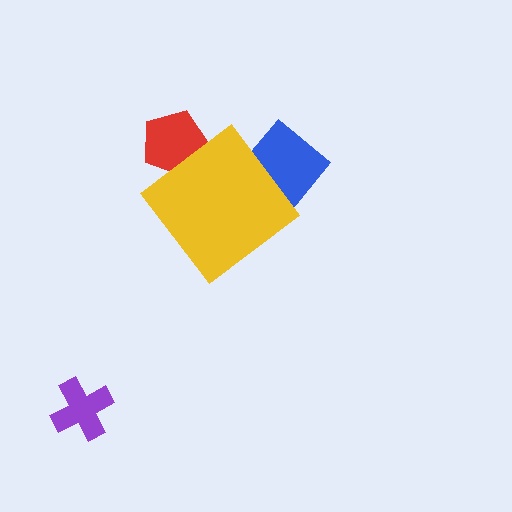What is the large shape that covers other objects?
A yellow diamond.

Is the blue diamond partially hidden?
Yes, the blue diamond is partially hidden behind the yellow diamond.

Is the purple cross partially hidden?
No, the purple cross is fully visible.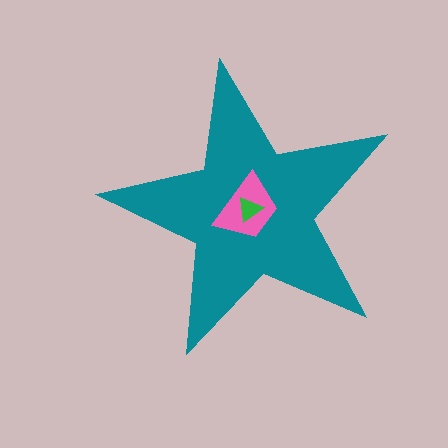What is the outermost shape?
The teal star.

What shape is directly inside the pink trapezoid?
The green triangle.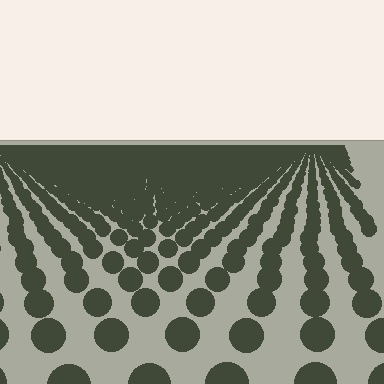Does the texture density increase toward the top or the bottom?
Density increases toward the top.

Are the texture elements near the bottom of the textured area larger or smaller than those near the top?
Larger. Near the bottom, elements are closer to the viewer and appear at a bigger on-screen size.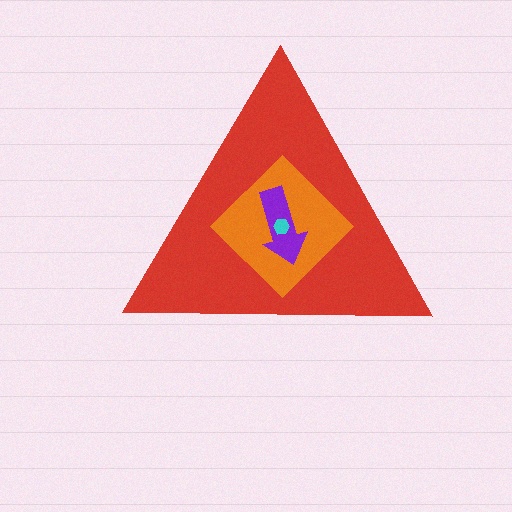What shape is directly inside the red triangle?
The orange diamond.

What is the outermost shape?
The red triangle.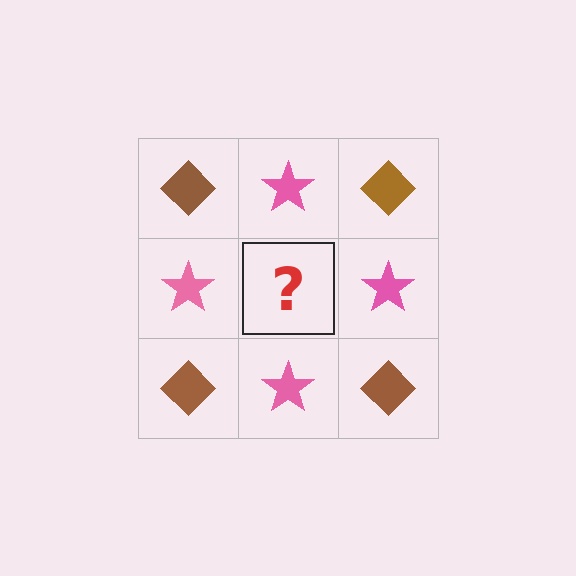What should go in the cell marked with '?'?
The missing cell should contain a brown diamond.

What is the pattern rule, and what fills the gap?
The rule is that it alternates brown diamond and pink star in a checkerboard pattern. The gap should be filled with a brown diamond.